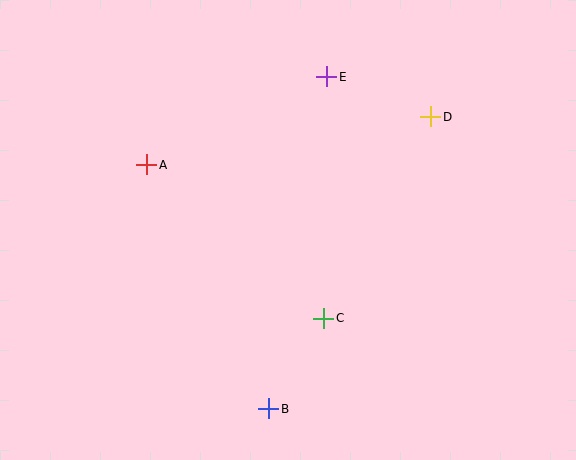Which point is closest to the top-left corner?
Point A is closest to the top-left corner.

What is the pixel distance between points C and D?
The distance between C and D is 228 pixels.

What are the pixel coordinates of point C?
Point C is at (324, 318).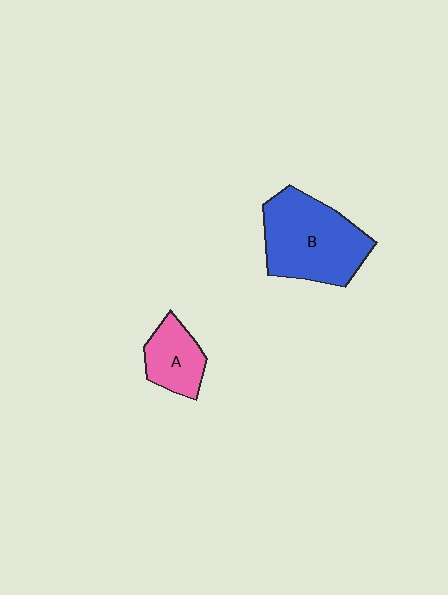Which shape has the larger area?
Shape B (blue).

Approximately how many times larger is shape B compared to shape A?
Approximately 2.1 times.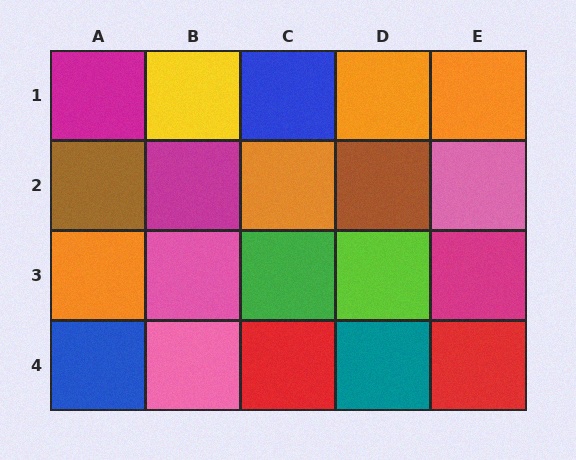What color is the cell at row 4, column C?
Red.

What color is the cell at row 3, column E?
Magenta.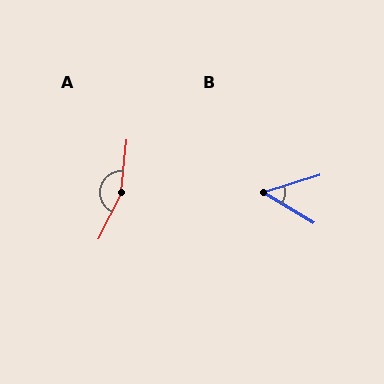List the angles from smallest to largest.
B (49°), A (159°).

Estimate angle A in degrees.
Approximately 159 degrees.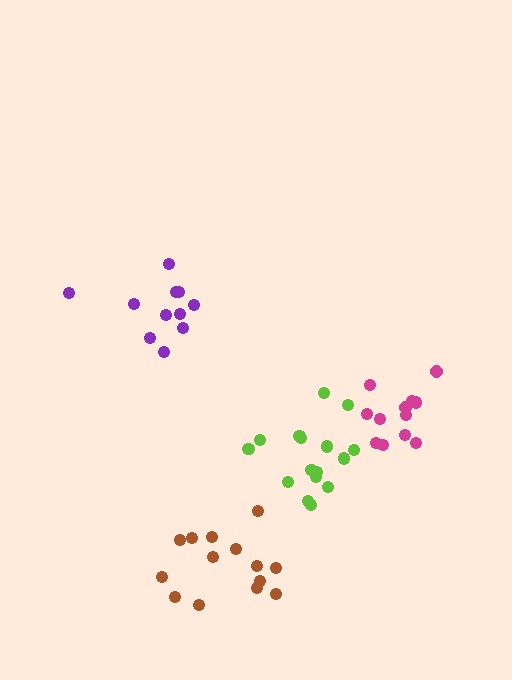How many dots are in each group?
Group 1: 14 dots, Group 2: 11 dots, Group 3: 12 dots, Group 4: 16 dots (53 total).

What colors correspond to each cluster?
The clusters are colored: brown, purple, magenta, lime.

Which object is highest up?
The purple cluster is topmost.